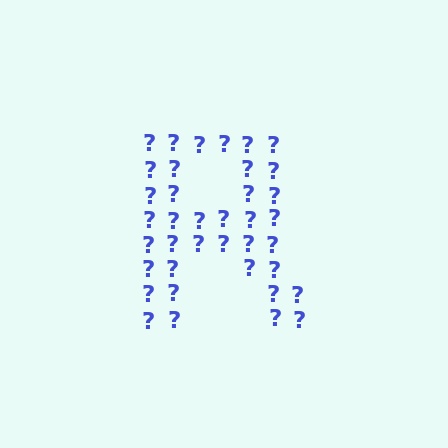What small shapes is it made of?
It is made of small question marks.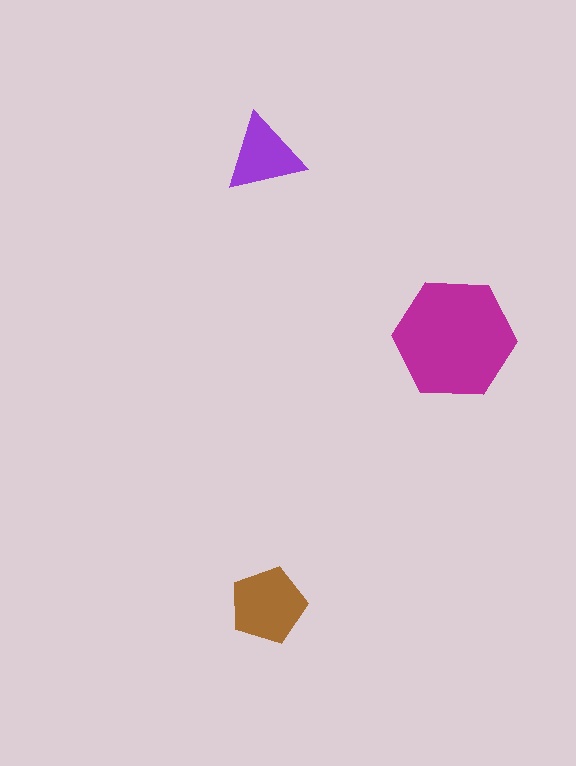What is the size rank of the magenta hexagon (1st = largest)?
1st.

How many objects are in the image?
There are 3 objects in the image.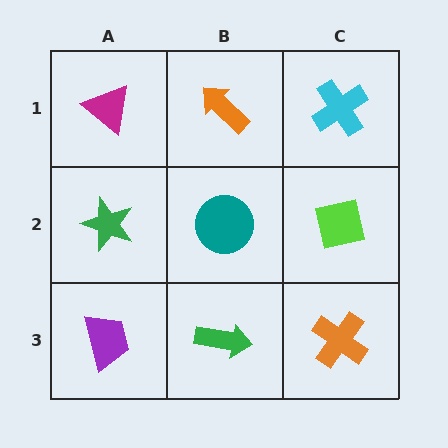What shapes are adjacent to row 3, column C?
A lime square (row 2, column C), a green arrow (row 3, column B).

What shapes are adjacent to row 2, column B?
An orange arrow (row 1, column B), a green arrow (row 3, column B), a green star (row 2, column A), a lime square (row 2, column C).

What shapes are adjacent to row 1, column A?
A green star (row 2, column A), an orange arrow (row 1, column B).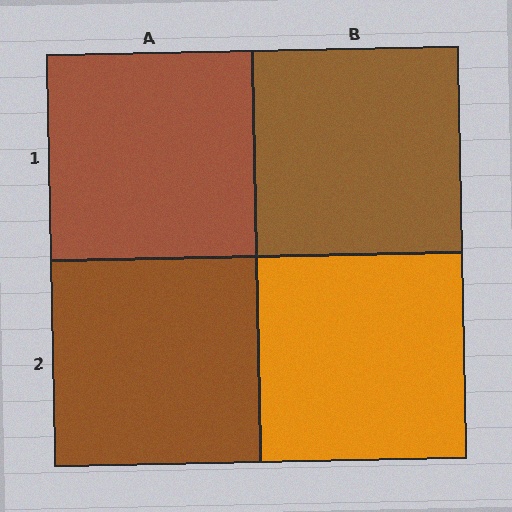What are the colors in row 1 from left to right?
Brown, brown.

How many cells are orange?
1 cell is orange.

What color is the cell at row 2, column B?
Orange.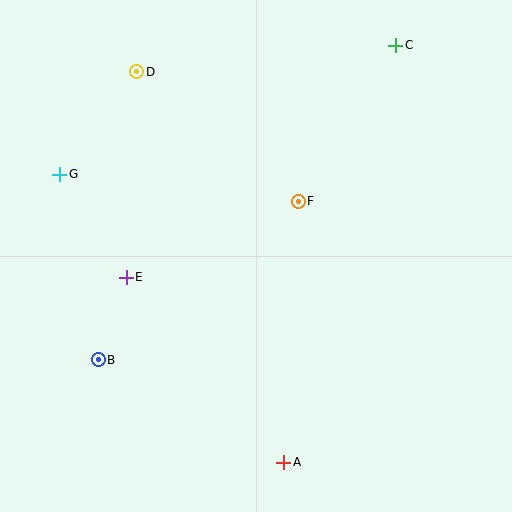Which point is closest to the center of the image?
Point F at (298, 201) is closest to the center.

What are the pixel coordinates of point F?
Point F is at (298, 201).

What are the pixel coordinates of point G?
Point G is at (60, 174).